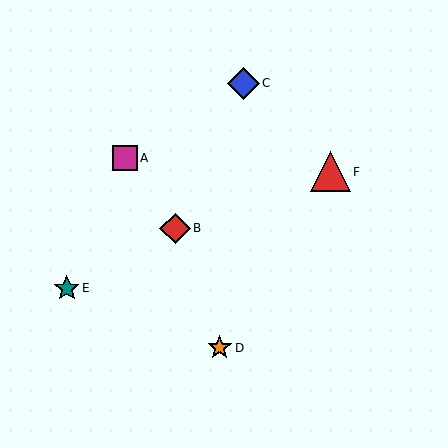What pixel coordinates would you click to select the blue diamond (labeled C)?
Click at (243, 83) to select the blue diamond C.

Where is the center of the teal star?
The center of the teal star is at (67, 288).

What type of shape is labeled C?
Shape C is a blue diamond.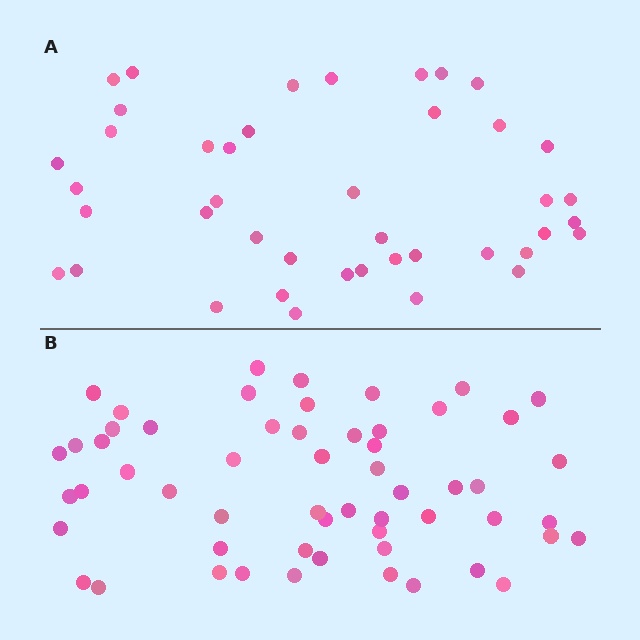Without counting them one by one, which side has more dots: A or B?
Region B (the bottom region) has more dots.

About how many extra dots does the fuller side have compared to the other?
Region B has approximately 15 more dots than region A.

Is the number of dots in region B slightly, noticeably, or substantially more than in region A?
Region B has noticeably more, but not dramatically so. The ratio is roughly 1.4 to 1.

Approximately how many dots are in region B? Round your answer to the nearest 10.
About 60 dots. (The exact count is 57, which rounds to 60.)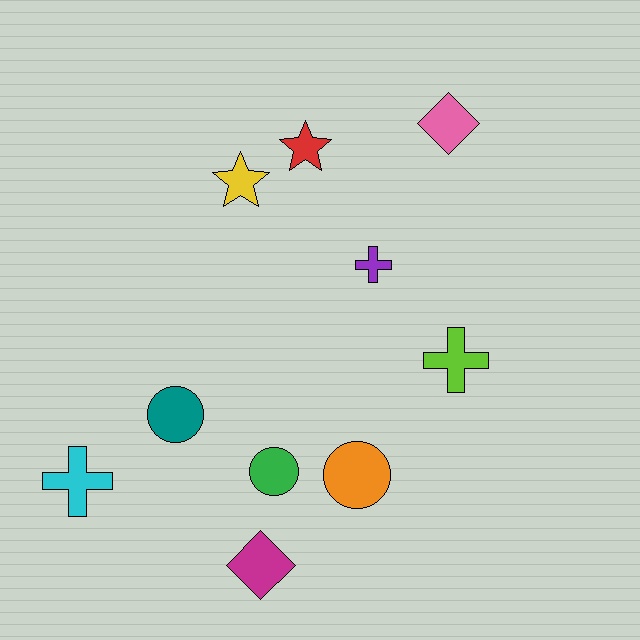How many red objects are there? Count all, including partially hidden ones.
There is 1 red object.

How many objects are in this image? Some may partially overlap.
There are 10 objects.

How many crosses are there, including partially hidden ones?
There are 3 crosses.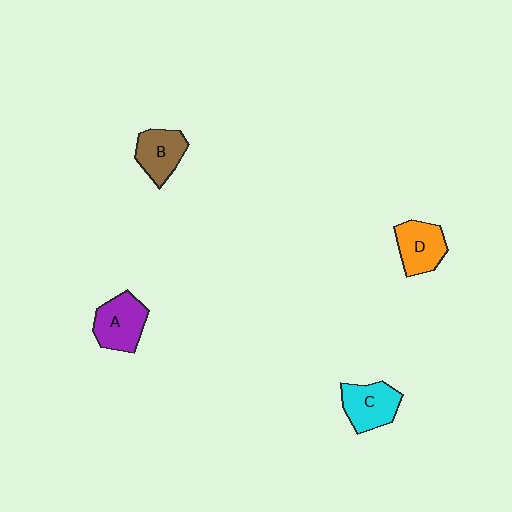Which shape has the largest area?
Shape A (purple).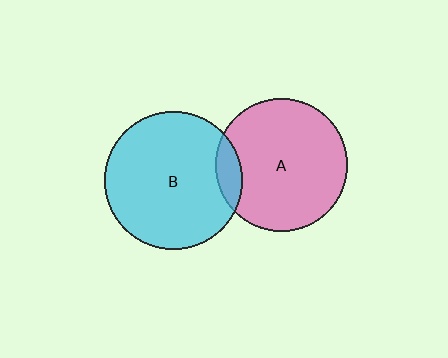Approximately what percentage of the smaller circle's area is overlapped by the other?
Approximately 10%.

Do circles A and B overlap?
Yes.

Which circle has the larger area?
Circle B (cyan).